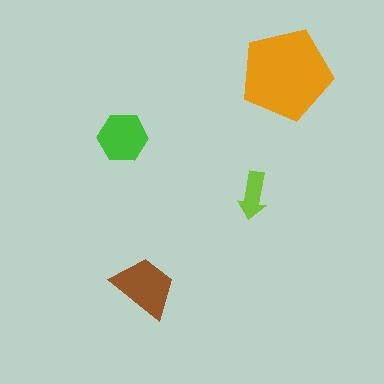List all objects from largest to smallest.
The orange pentagon, the brown trapezoid, the green hexagon, the lime arrow.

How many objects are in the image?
There are 4 objects in the image.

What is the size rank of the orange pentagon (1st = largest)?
1st.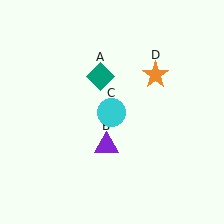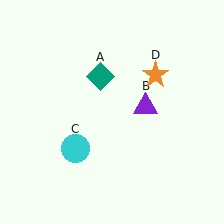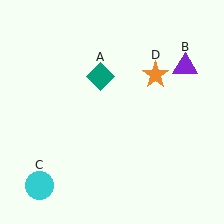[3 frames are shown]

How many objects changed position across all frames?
2 objects changed position: purple triangle (object B), cyan circle (object C).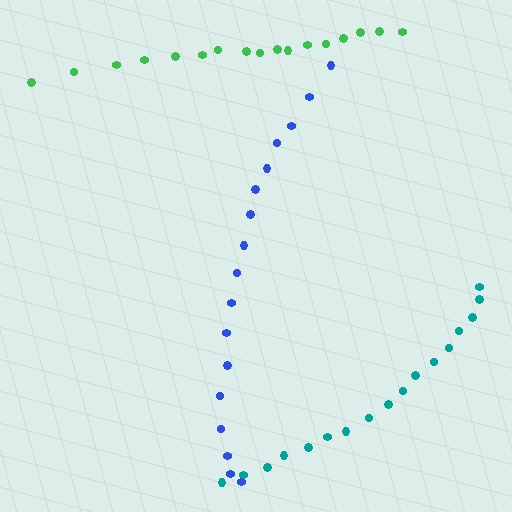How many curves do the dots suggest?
There are 3 distinct paths.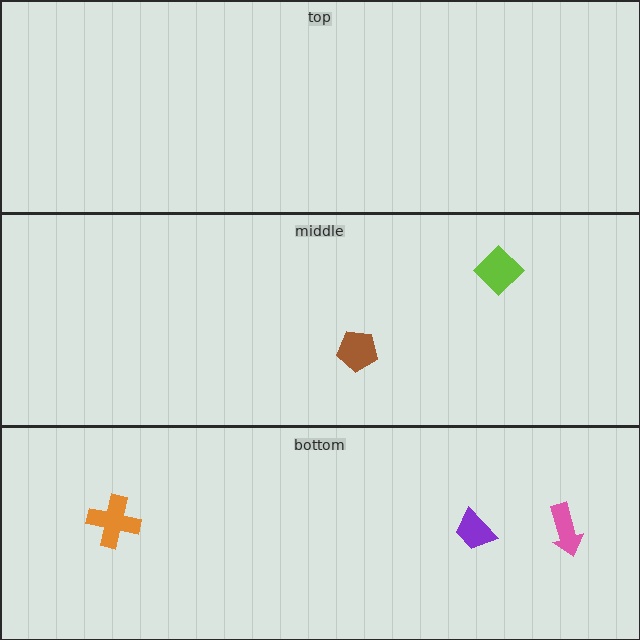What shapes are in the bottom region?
The orange cross, the purple trapezoid, the pink arrow.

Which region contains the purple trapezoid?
The bottom region.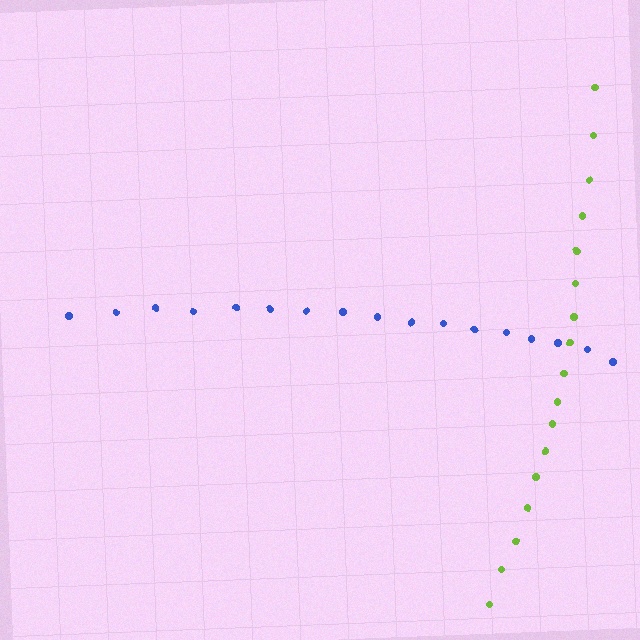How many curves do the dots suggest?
There are 2 distinct paths.